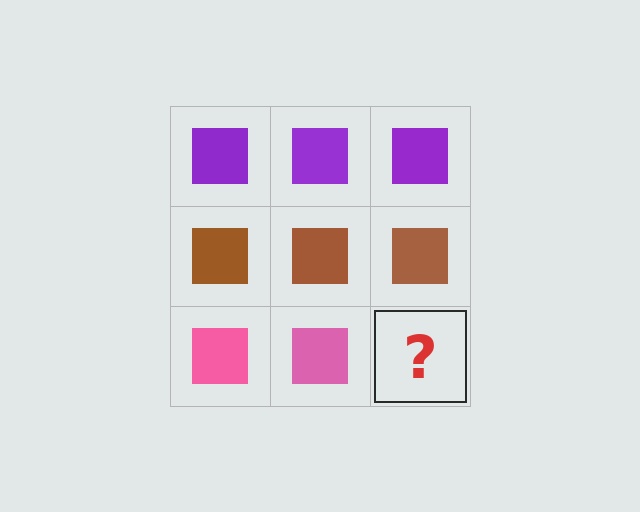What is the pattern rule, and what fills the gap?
The rule is that each row has a consistent color. The gap should be filled with a pink square.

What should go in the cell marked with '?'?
The missing cell should contain a pink square.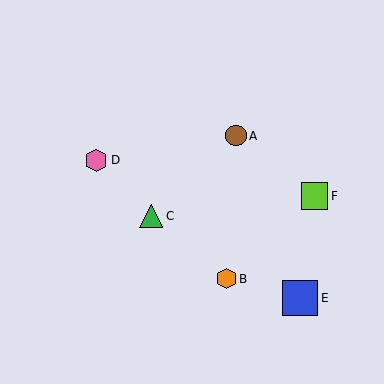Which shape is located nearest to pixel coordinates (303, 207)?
The lime square (labeled F) at (315, 196) is nearest to that location.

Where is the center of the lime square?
The center of the lime square is at (315, 196).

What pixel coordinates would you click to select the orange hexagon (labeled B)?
Click at (226, 279) to select the orange hexagon B.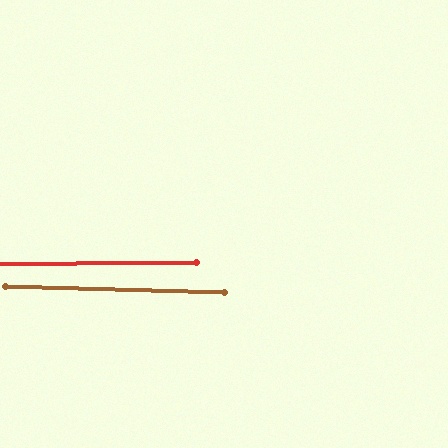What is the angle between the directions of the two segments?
Approximately 2 degrees.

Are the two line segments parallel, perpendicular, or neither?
Parallel — their directions differ by only 1.9°.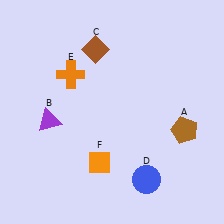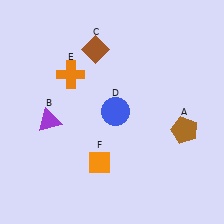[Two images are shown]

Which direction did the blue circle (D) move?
The blue circle (D) moved up.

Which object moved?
The blue circle (D) moved up.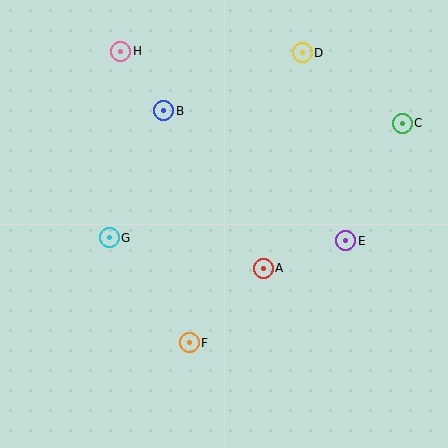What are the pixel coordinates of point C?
Point C is at (402, 123).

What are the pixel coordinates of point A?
Point A is at (263, 268).